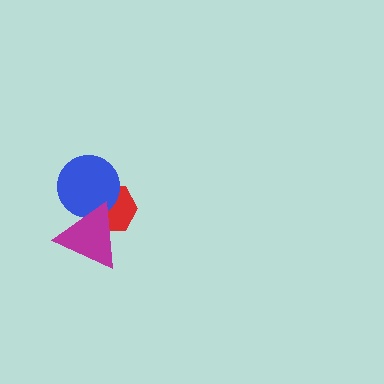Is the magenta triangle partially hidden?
No, no other shape covers it.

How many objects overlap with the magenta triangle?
2 objects overlap with the magenta triangle.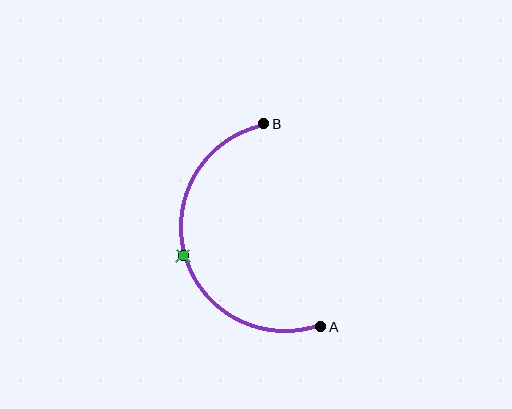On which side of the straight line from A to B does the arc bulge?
The arc bulges to the left of the straight line connecting A and B.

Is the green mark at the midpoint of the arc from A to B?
Yes. The green mark lies on the arc at equal arc-length from both A and B — it is the arc midpoint.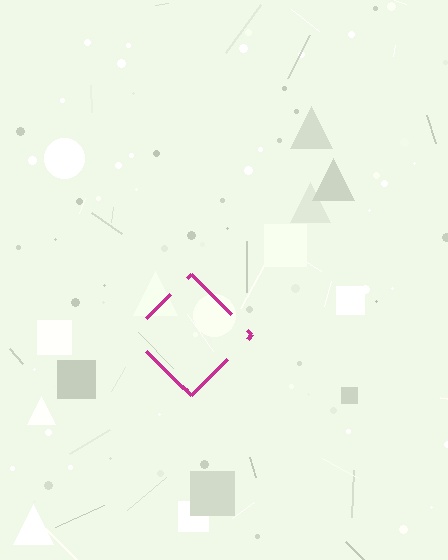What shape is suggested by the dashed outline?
The dashed outline suggests a diamond.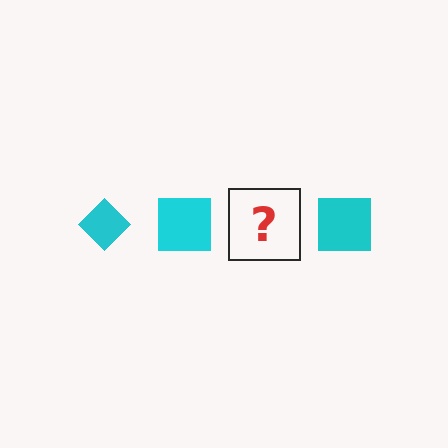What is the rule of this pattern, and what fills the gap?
The rule is that the pattern cycles through diamond, square shapes in cyan. The gap should be filled with a cyan diamond.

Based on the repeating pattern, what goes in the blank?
The blank should be a cyan diamond.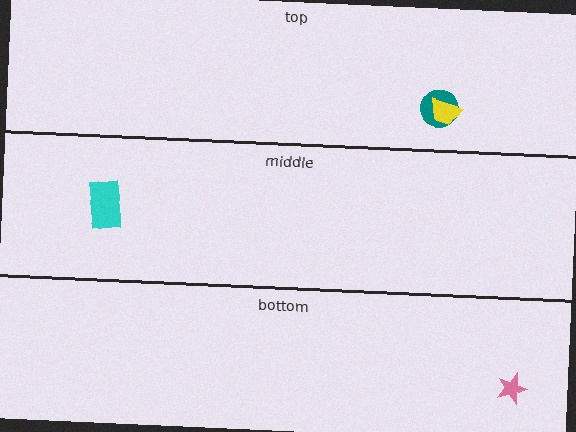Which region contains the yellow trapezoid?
The top region.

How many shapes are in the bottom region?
1.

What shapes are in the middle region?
The cyan rectangle.